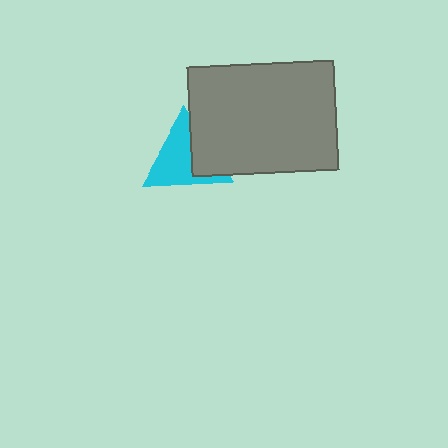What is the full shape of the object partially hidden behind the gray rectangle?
The partially hidden object is a cyan triangle.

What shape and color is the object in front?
The object in front is a gray rectangle.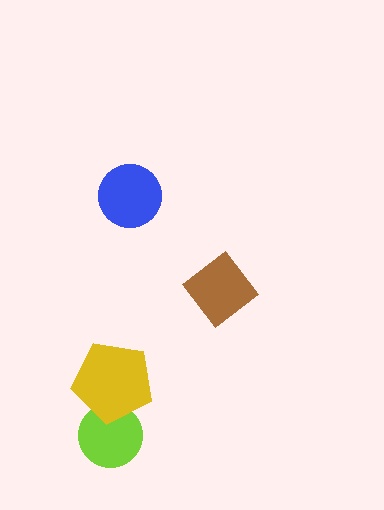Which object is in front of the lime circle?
The yellow pentagon is in front of the lime circle.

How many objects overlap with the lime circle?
1 object overlaps with the lime circle.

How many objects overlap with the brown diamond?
0 objects overlap with the brown diamond.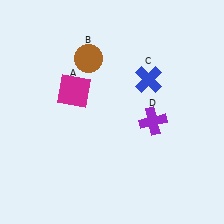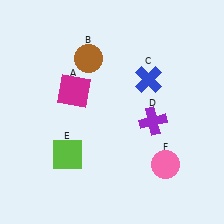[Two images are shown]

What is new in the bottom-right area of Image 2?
A pink circle (F) was added in the bottom-right area of Image 2.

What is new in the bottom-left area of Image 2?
A lime square (E) was added in the bottom-left area of Image 2.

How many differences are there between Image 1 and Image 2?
There are 2 differences between the two images.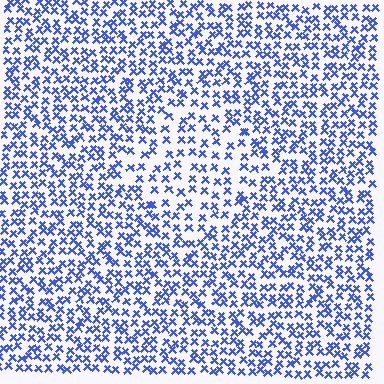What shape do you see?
I see a diamond.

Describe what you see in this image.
The image contains small blue elements arranged at two different densities. A diamond-shaped region is visible where the elements are less densely packed than the surrounding area.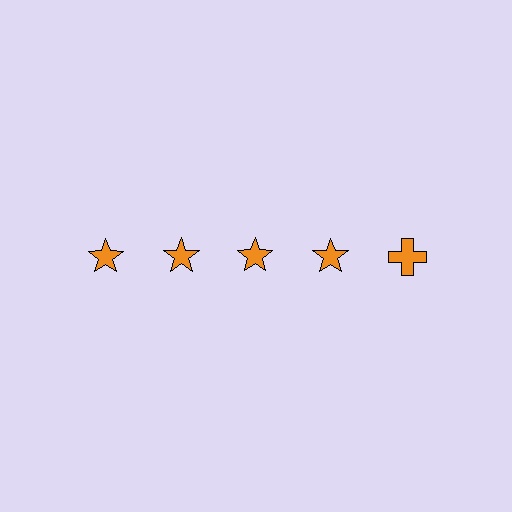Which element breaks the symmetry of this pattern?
The orange cross in the top row, rightmost column breaks the symmetry. All other shapes are orange stars.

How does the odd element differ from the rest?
It has a different shape: cross instead of star.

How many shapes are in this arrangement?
There are 5 shapes arranged in a grid pattern.